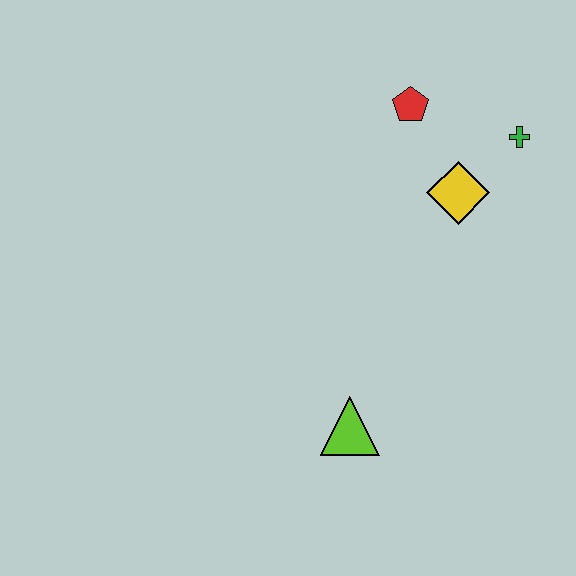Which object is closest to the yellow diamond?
The green cross is closest to the yellow diamond.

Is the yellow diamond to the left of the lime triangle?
No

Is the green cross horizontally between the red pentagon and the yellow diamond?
No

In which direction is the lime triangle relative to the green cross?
The lime triangle is below the green cross.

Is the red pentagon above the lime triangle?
Yes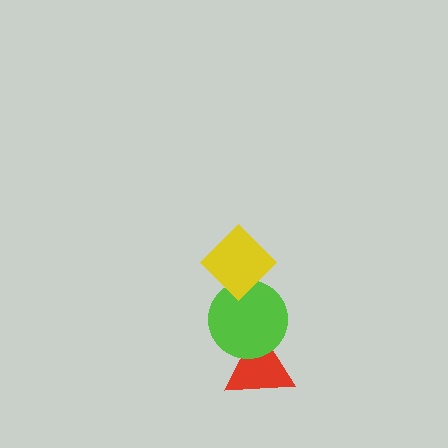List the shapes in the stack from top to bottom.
From top to bottom: the yellow diamond, the lime circle, the red triangle.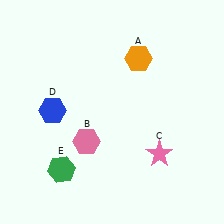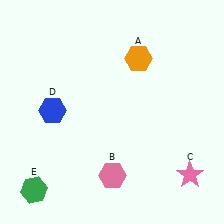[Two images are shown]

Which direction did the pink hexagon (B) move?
The pink hexagon (B) moved down.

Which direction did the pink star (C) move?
The pink star (C) moved right.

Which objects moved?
The objects that moved are: the pink hexagon (B), the pink star (C), the green hexagon (E).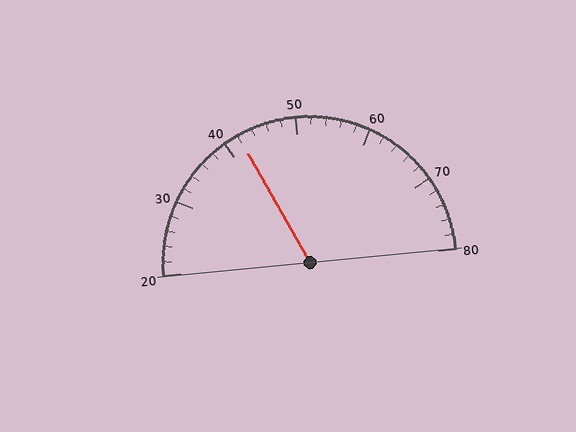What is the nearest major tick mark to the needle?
The nearest major tick mark is 40.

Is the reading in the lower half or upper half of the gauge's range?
The reading is in the lower half of the range (20 to 80).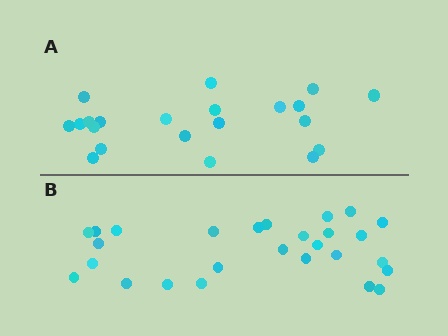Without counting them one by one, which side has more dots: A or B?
Region B (the bottom region) has more dots.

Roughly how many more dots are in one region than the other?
Region B has about 6 more dots than region A.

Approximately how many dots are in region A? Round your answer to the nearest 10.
About 20 dots. (The exact count is 21, which rounds to 20.)